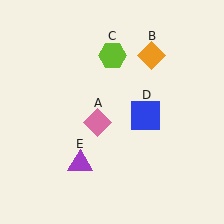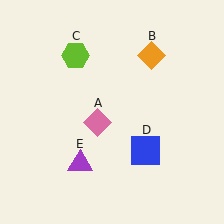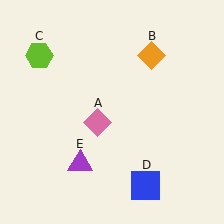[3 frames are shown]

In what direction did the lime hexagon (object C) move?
The lime hexagon (object C) moved left.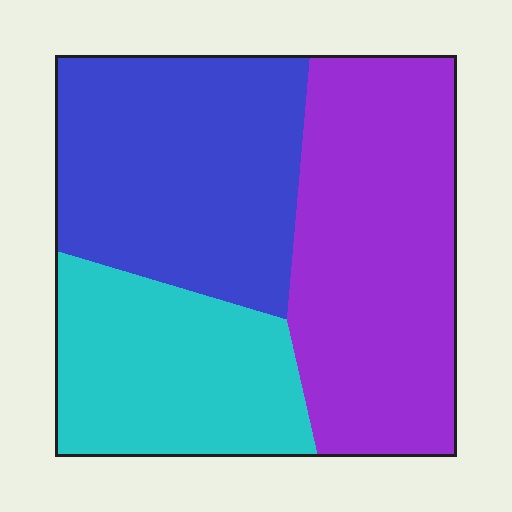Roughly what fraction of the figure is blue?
Blue takes up between a quarter and a half of the figure.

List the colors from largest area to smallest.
From largest to smallest: purple, blue, cyan.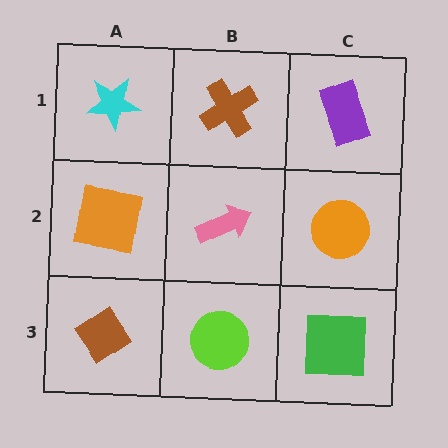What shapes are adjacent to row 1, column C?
An orange circle (row 2, column C), a brown cross (row 1, column B).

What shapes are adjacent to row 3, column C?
An orange circle (row 2, column C), a lime circle (row 3, column B).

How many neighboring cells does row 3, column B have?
3.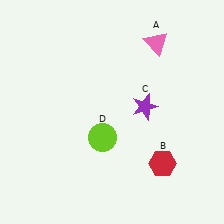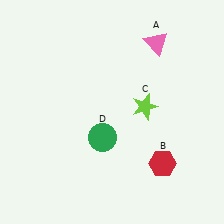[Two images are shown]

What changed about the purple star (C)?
In Image 1, C is purple. In Image 2, it changed to lime.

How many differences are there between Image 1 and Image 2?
There are 2 differences between the two images.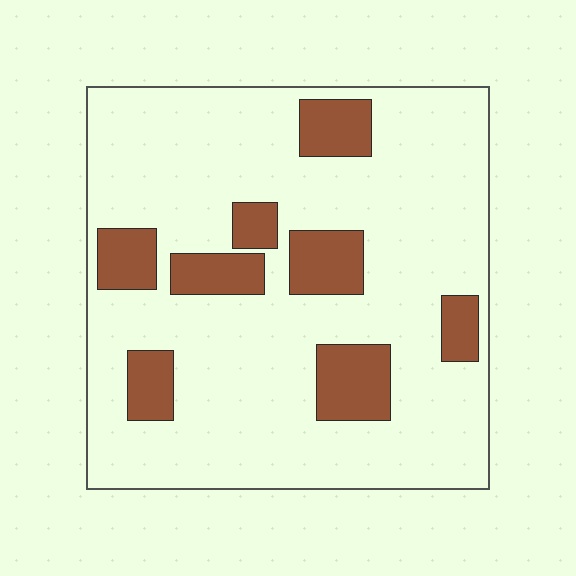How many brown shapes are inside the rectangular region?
8.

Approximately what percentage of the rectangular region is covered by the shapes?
Approximately 20%.